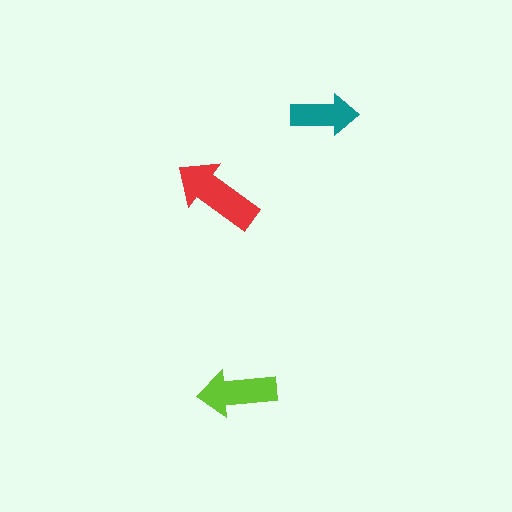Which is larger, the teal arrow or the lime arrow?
The lime one.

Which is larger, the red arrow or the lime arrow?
The red one.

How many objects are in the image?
There are 3 objects in the image.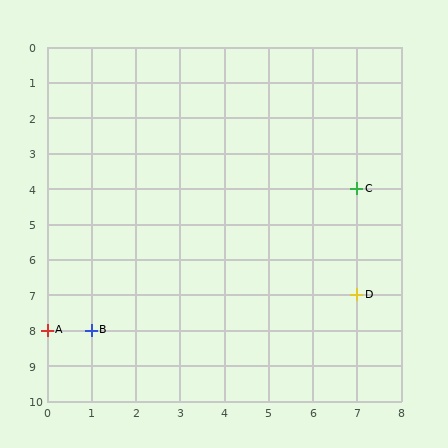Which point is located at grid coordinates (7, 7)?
Point D is at (7, 7).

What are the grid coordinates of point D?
Point D is at grid coordinates (7, 7).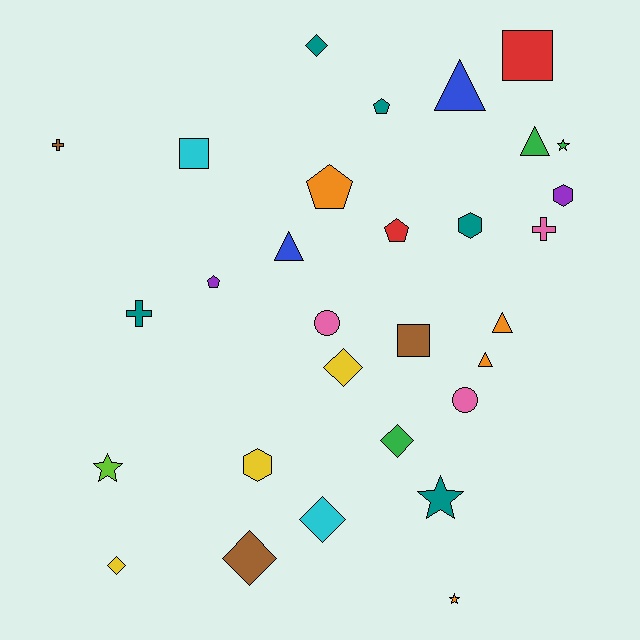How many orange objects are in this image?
There are 4 orange objects.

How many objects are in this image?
There are 30 objects.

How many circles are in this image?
There are 2 circles.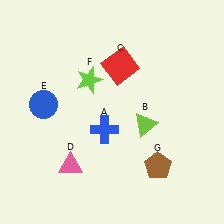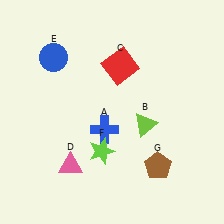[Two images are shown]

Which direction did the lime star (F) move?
The lime star (F) moved down.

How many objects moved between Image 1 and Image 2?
2 objects moved between the two images.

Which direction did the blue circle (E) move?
The blue circle (E) moved up.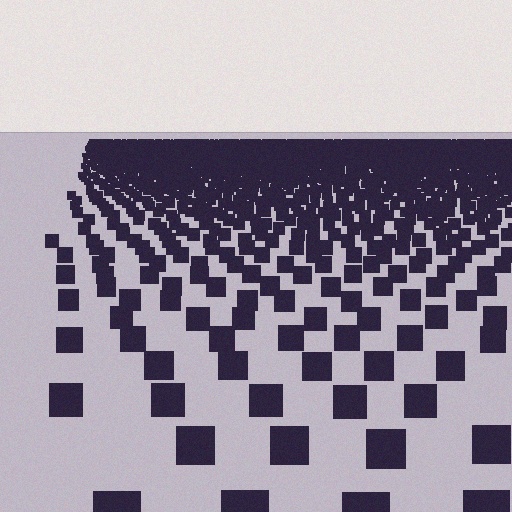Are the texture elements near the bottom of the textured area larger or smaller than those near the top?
Larger. Near the bottom, elements are closer to the viewer and appear at a bigger on-screen size.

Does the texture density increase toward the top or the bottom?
Density increases toward the top.